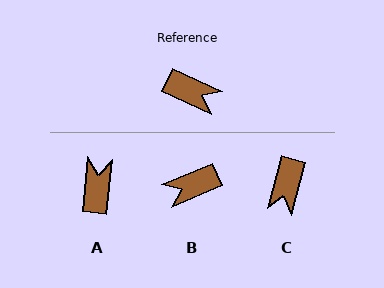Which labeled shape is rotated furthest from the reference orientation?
B, about 133 degrees away.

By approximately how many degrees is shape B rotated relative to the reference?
Approximately 133 degrees clockwise.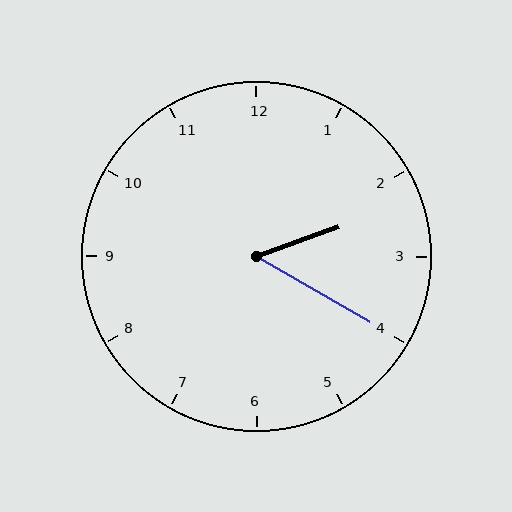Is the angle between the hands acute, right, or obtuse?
It is acute.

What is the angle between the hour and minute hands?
Approximately 50 degrees.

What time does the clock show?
2:20.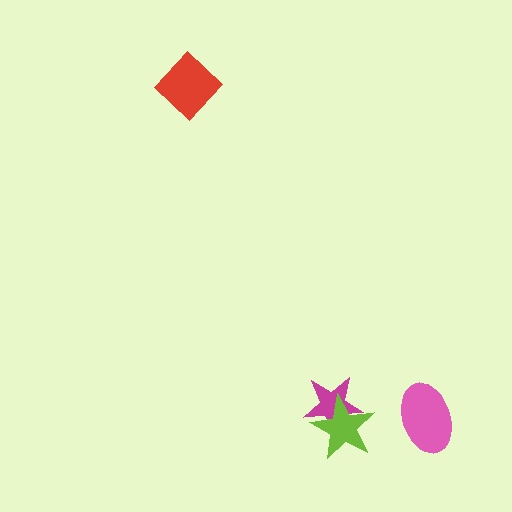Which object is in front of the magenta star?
The lime star is in front of the magenta star.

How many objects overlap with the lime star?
1 object overlaps with the lime star.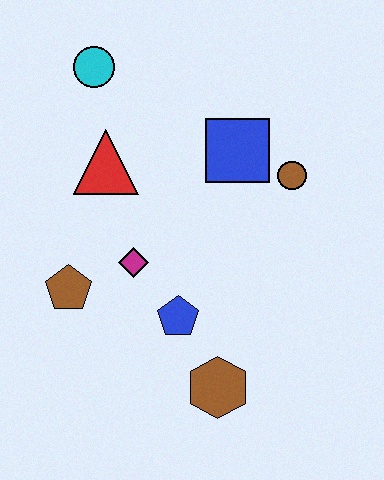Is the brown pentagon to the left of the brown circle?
Yes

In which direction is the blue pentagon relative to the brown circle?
The blue pentagon is below the brown circle.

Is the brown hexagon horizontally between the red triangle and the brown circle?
Yes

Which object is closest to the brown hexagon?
The blue pentagon is closest to the brown hexagon.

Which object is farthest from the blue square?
The brown hexagon is farthest from the blue square.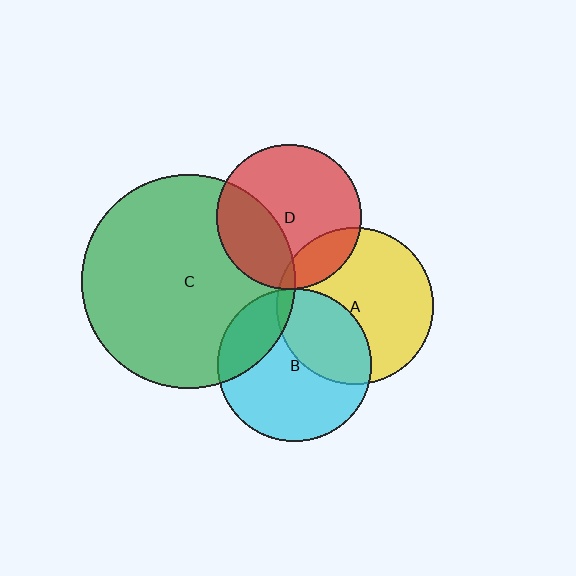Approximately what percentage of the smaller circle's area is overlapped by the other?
Approximately 5%.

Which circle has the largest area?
Circle C (green).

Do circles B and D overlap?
Yes.